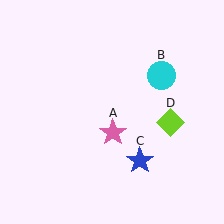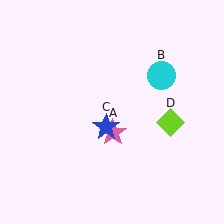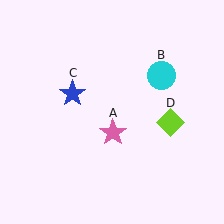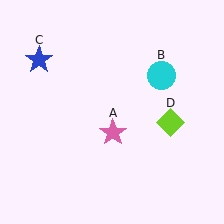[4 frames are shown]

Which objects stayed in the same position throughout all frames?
Pink star (object A) and cyan circle (object B) and lime diamond (object D) remained stationary.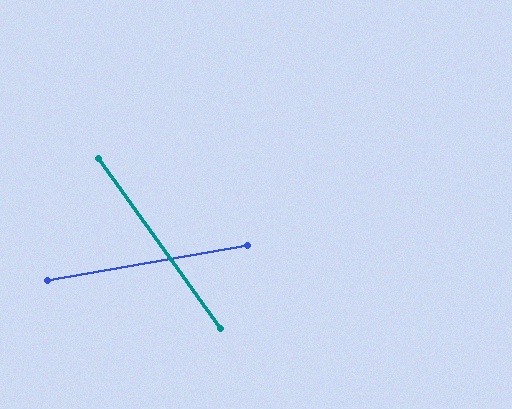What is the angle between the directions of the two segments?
Approximately 64 degrees.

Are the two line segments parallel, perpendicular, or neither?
Neither parallel nor perpendicular — they differ by about 64°.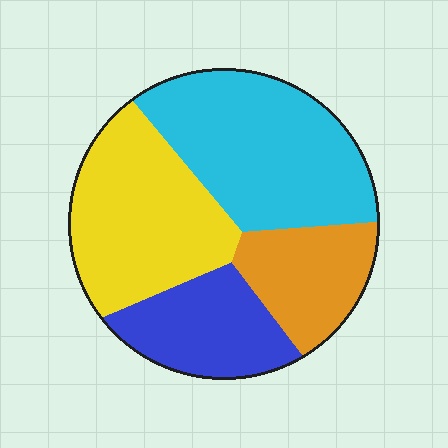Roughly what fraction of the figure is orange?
Orange covers around 15% of the figure.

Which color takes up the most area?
Cyan, at roughly 35%.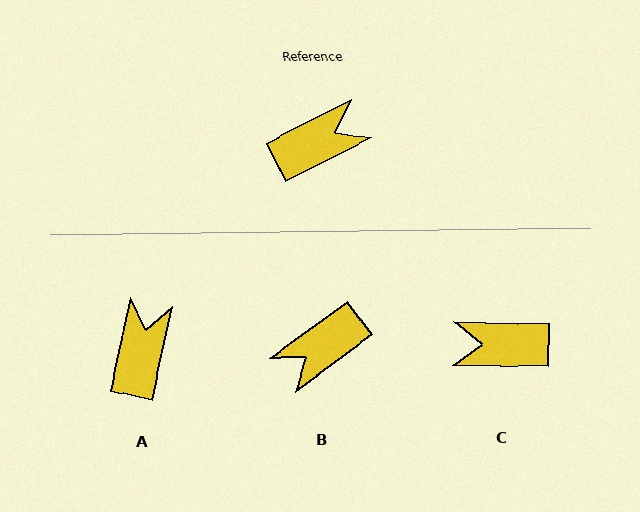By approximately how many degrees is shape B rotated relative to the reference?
Approximately 171 degrees clockwise.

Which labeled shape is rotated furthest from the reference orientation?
B, about 171 degrees away.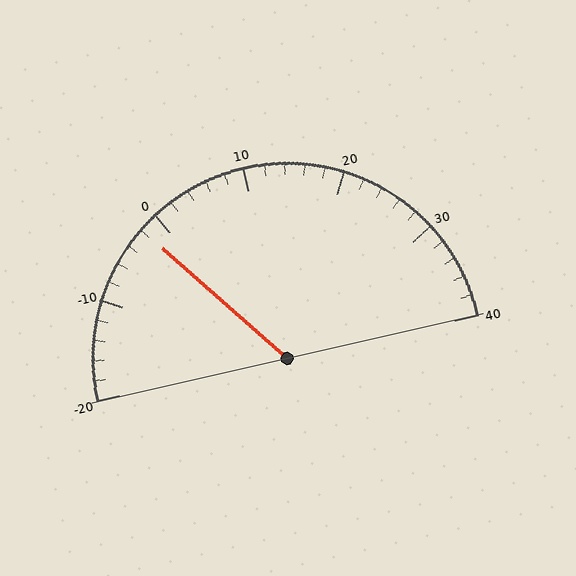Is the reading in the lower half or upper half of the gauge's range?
The reading is in the lower half of the range (-20 to 40).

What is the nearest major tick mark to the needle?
The nearest major tick mark is 0.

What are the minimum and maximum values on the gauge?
The gauge ranges from -20 to 40.